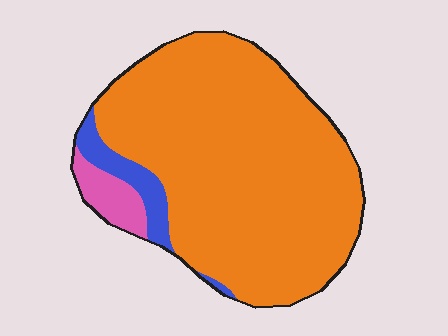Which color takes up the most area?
Orange, at roughly 85%.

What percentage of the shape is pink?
Pink covers around 5% of the shape.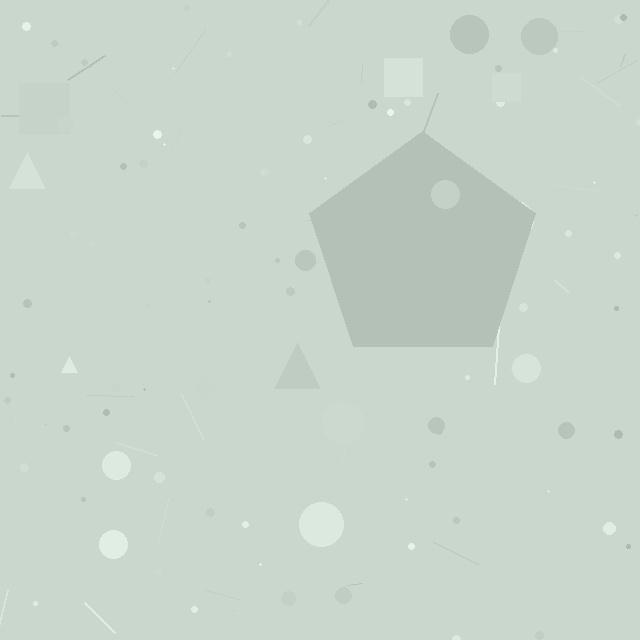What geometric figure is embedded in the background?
A pentagon is embedded in the background.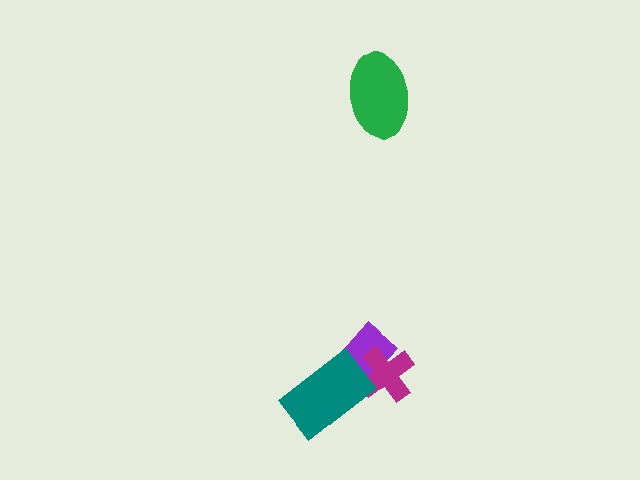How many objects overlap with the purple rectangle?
2 objects overlap with the purple rectangle.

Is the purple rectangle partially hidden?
Yes, it is partially covered by another shape.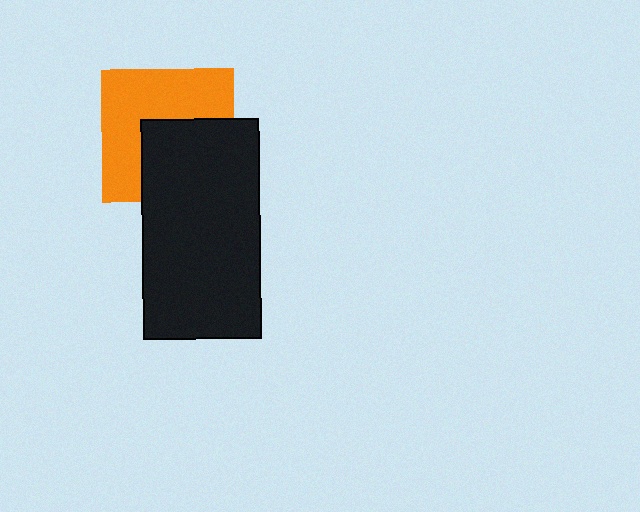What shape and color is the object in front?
The object in front is a black rectangle.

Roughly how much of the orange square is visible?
About half of it is visible (roughly 56%).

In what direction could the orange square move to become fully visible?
The orange square could move toward the upper-left. That would shift it out from behind the black rectangle entirely.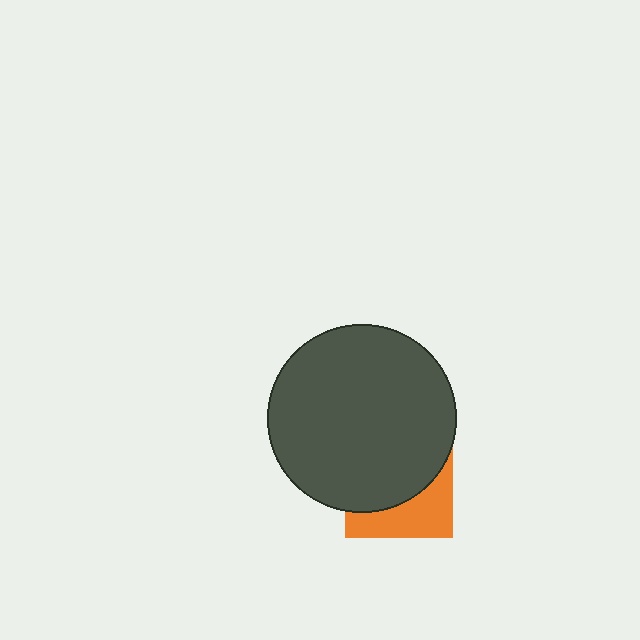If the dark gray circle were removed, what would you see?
You would see the complete orange square.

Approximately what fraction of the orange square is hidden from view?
Roughly 63% of the orange square is hidden behind the dark gray circle.